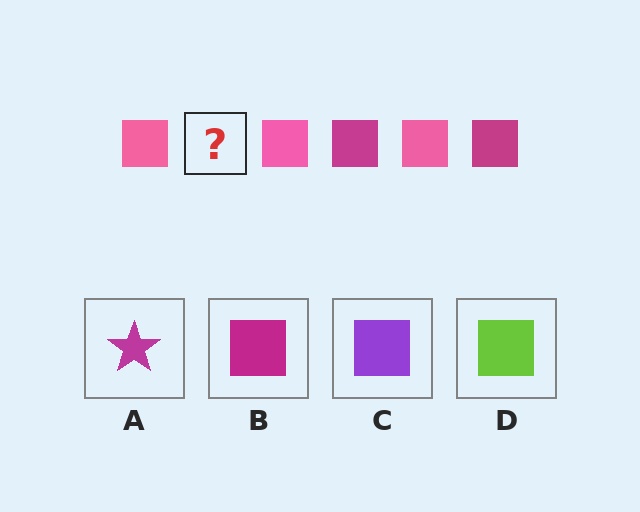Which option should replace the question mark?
Option B.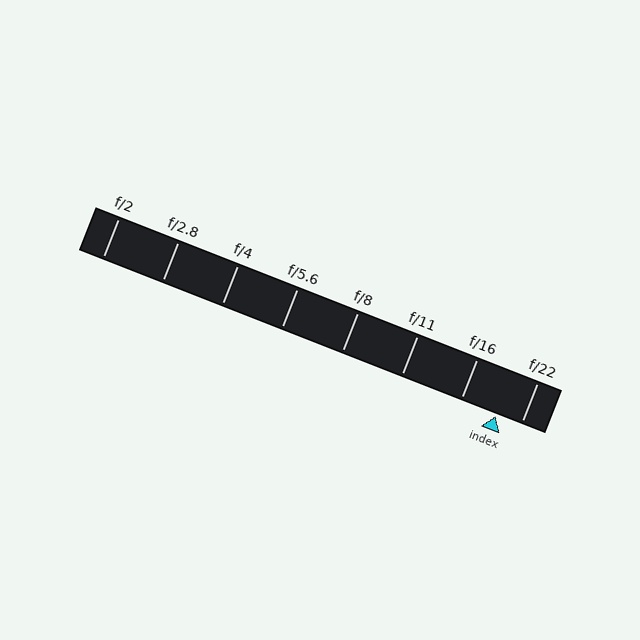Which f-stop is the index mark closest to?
The index mark is closest to f/22.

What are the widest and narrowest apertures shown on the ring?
The widest aperture shown is f/2 and the narrowest is f/22.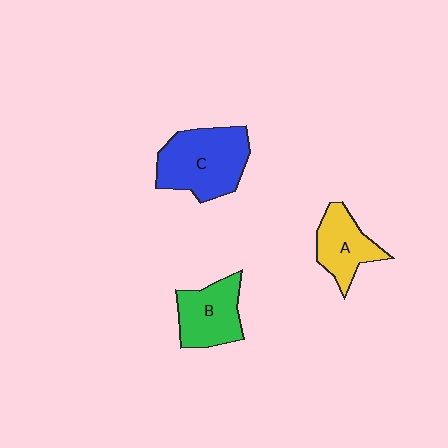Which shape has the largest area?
Shape C (blue).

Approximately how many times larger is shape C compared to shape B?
Approximately 1.4 times.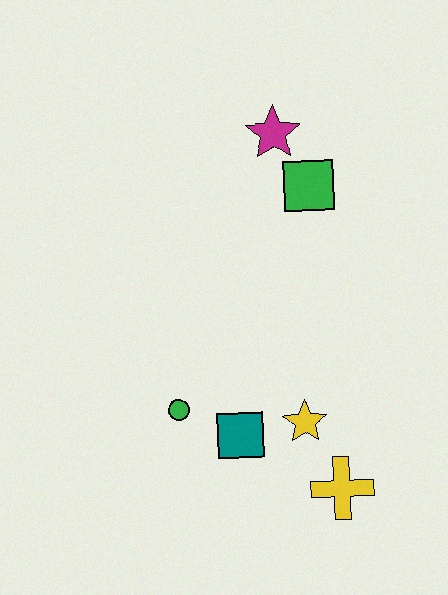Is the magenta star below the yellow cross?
No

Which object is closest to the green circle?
The teal square is closest to the green circle.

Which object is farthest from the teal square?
The magenta star is farthest from the teal square.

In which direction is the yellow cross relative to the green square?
The yellow cross is below the green square.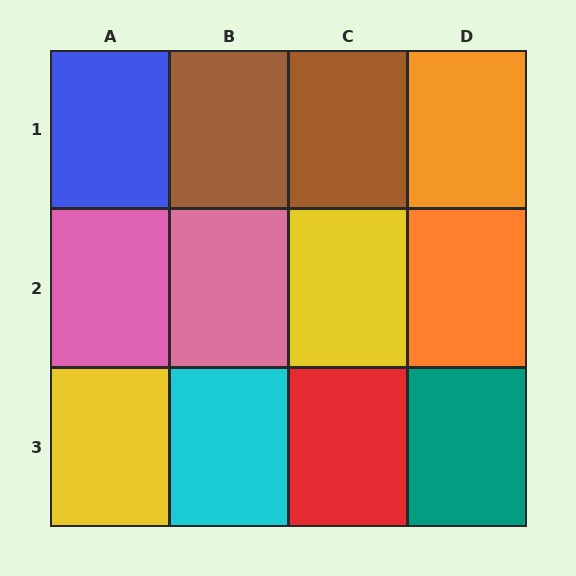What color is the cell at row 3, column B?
Cyan.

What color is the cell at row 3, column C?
Red.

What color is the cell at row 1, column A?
Blue.